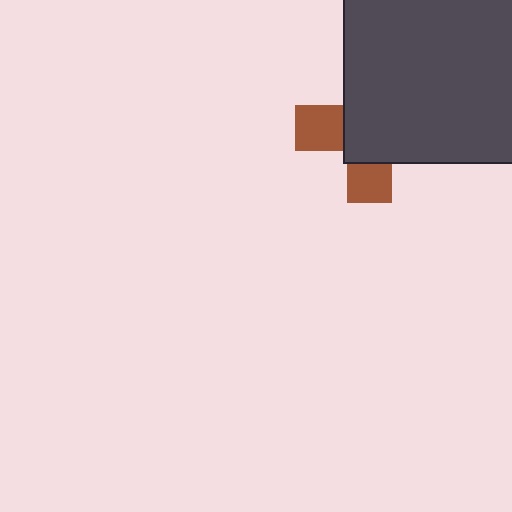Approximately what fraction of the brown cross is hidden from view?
Roughly 65% of the brown cross is hidden behind the dark gray square.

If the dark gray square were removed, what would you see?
You would see the complete brown cross.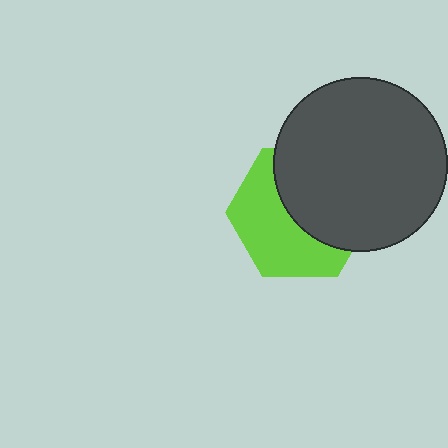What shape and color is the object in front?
The object in front is a dark gray circle.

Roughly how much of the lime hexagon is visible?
About half of it is visible (roughly 50%).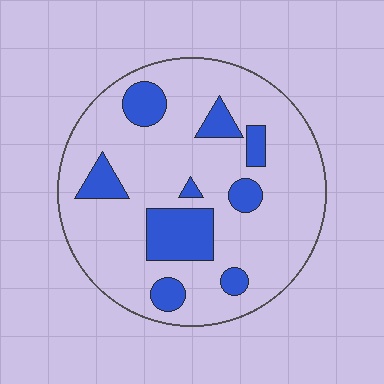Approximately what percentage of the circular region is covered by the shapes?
Approximately 20%.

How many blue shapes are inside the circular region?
9.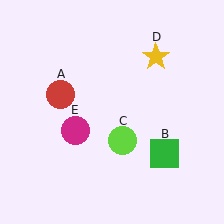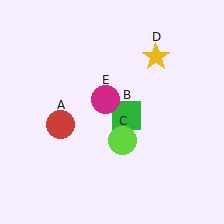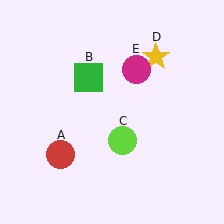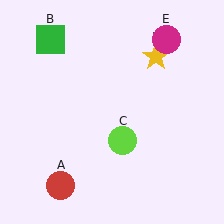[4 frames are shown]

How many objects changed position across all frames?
3 objects changed position: red circle (object A), green square (object B), magenta circle (object E).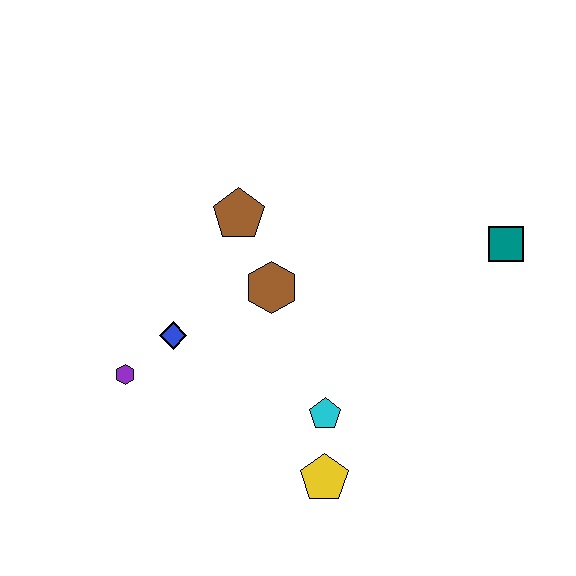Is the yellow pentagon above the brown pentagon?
No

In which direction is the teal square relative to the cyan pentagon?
The teal square is to the right of the cyan pentagon.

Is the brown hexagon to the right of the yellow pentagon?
No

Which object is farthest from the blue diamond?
The teal square is farthest from the blue diamond.